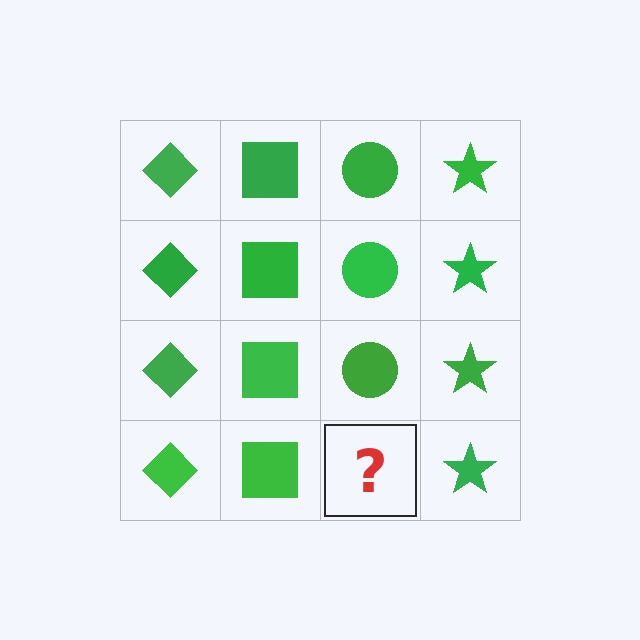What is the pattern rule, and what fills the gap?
The rule is that each column has a consistent shape. The gap should be filled with a green circle.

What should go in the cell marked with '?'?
The missing cell should contain a green circle.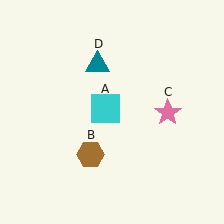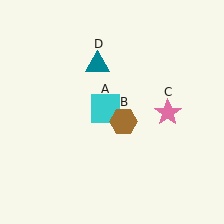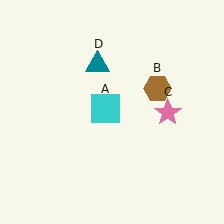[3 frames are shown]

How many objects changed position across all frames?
1 object changed position: brown hexagon (object B).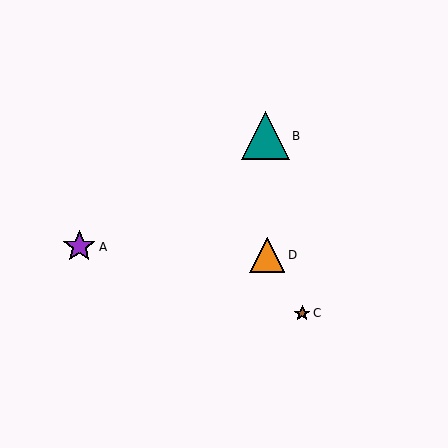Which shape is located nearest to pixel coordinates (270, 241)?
The orange triangle (labeled D) at (267, 255) is nearest to that location.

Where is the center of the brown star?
The center of the brown star is at (302, 313).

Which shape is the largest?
The teal triangle (labeled B) is the largest.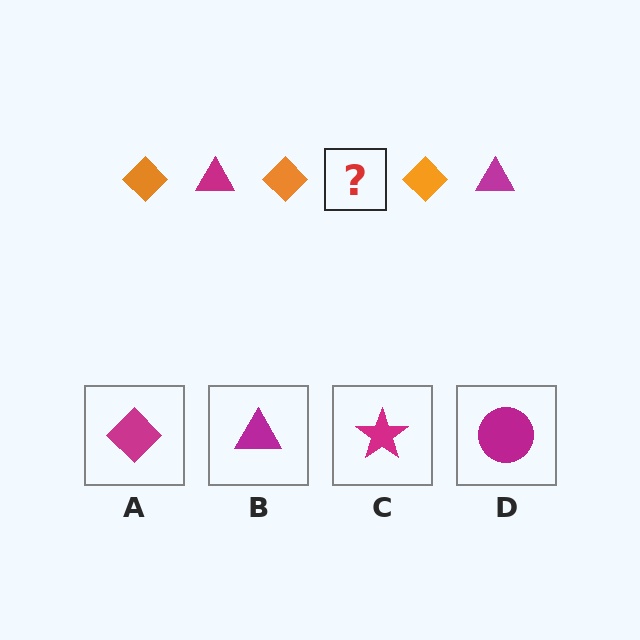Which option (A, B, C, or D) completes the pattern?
B.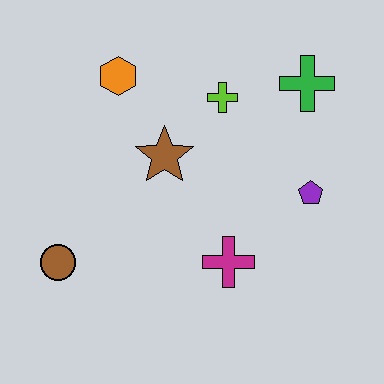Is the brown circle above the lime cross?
No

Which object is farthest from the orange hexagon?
The purple pentagon is farthest from the orange hexagon.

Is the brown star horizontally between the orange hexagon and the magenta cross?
Yes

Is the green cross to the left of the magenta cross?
No